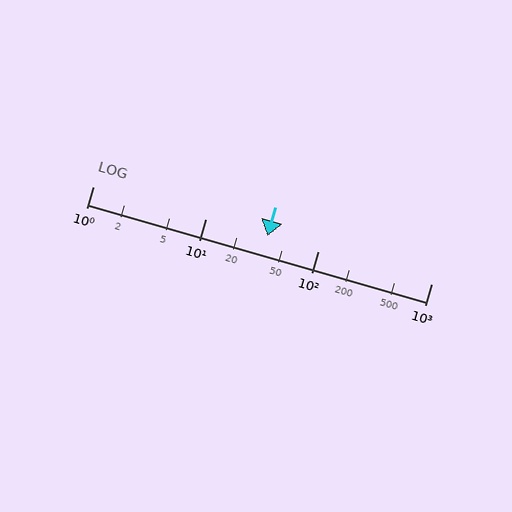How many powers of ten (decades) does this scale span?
The scale spans 3 decades, from 1 to 1000.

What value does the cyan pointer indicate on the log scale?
The pointer indicates approximately 35.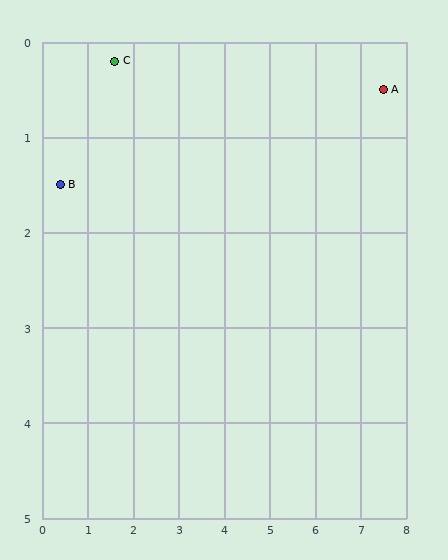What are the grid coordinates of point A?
Point A is at approximately (7.5, 0.5).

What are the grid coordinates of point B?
Point B is at approximately (0.4, 1.5).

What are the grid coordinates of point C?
Point C is at approximately (1.6, 0.2).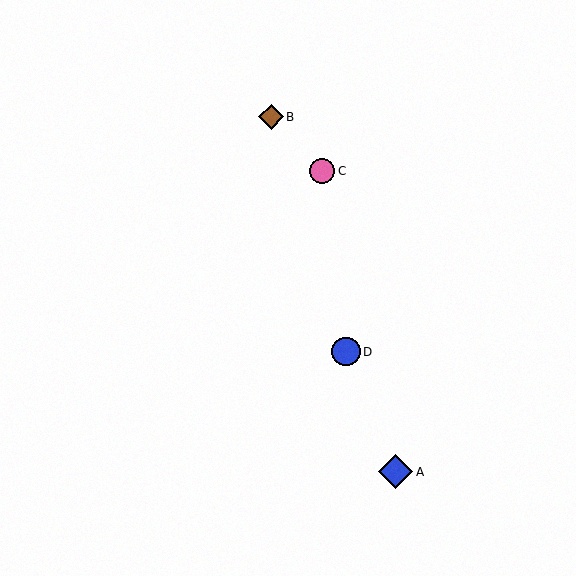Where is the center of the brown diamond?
The center of the brown diamond is at (271, 117).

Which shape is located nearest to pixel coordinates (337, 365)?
The blue circle (labeled D) at (346, 352) is nearest to that location.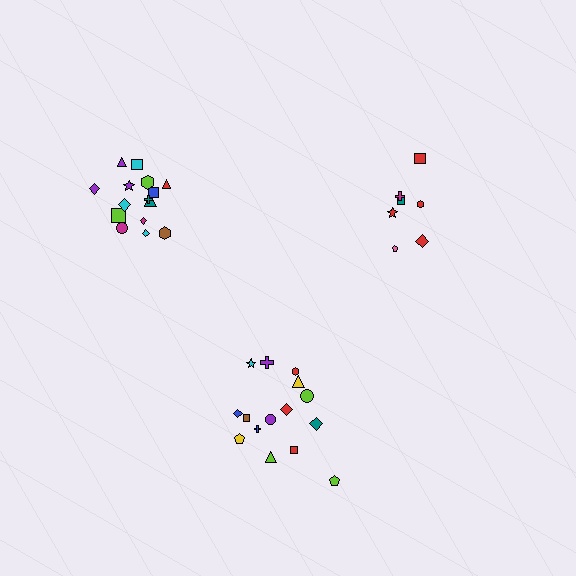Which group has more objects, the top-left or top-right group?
The top-left group.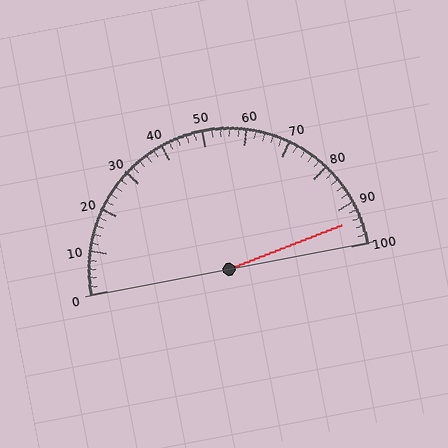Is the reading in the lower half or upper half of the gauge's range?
The reading is in the upper half of the range (0 to 100).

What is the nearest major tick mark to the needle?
The nearest major tick mark is 90.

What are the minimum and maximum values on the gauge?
The gauge ranges from 0 to 100.